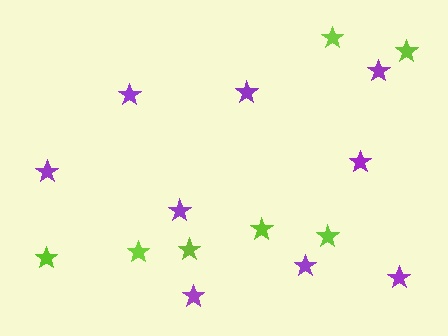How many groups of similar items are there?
There are 2 groups: one group of purple stars (9) and one group of lime stars (7).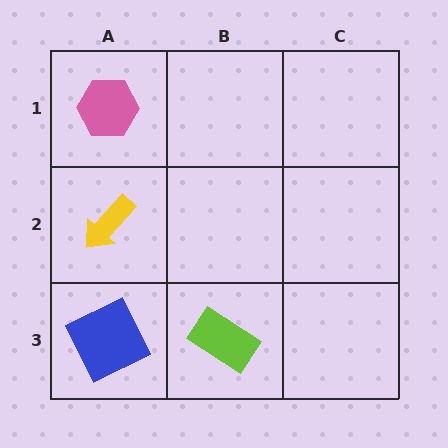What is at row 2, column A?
A yellow arrow.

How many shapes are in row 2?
1 shape.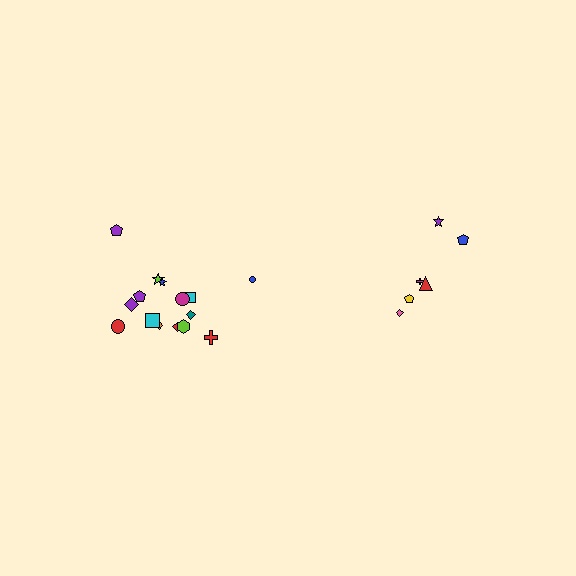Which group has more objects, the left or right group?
The left group.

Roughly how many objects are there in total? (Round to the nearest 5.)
Roughly 20 objects in total.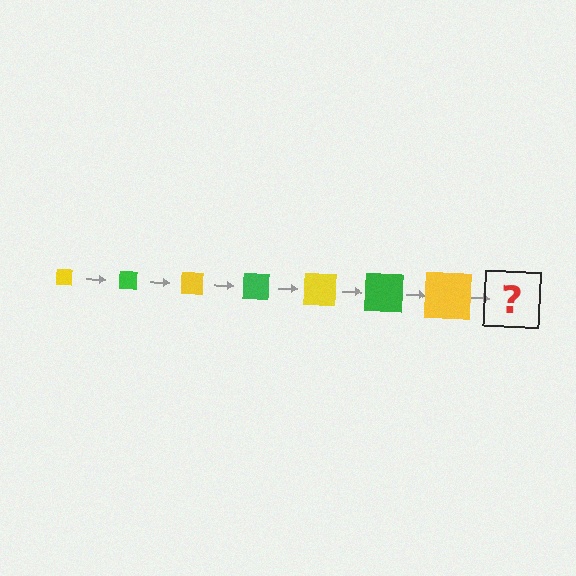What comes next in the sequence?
The next element should be a green square, larger than the previous one.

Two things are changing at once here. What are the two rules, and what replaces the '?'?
The two rules are that the square grows larger each step and the color cycles through yellow and green. The '?' should be a green square, larger than the previous one.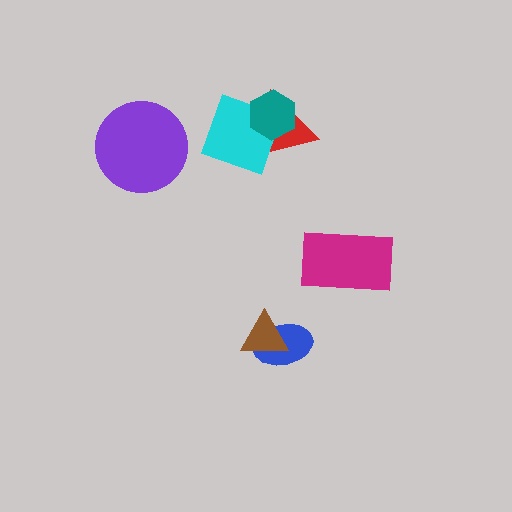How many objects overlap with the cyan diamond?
2 objects overlap with the cyan diamond.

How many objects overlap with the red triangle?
2 objects overlap with the red triangle.